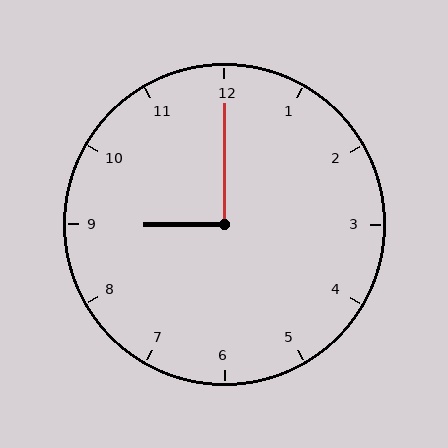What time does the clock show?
9:00.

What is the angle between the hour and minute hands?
Approximately 90 degrees.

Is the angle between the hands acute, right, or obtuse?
It is right.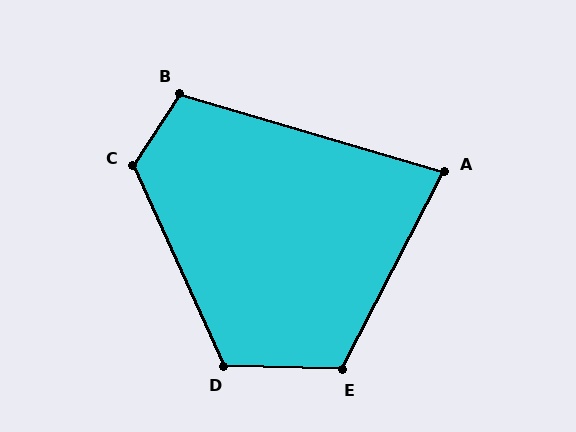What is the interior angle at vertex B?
Approximately 107 degrees (obtuse).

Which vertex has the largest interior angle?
C, at approximately 122 degrees.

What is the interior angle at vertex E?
Approximately 115 degrees (obtuse).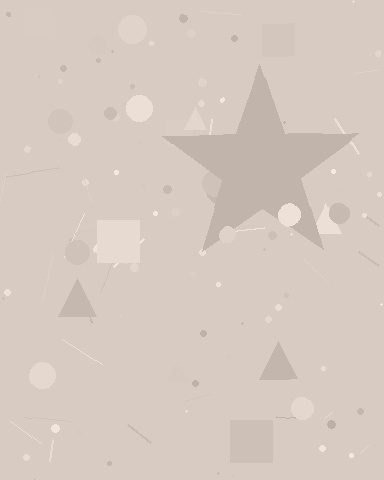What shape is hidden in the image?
A star is hidden in the image.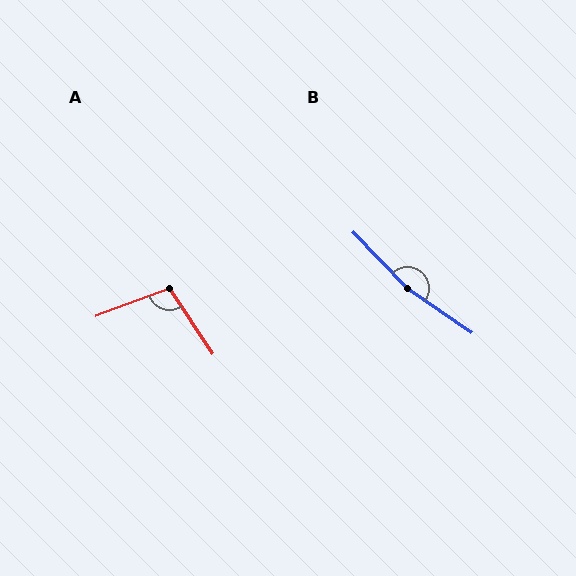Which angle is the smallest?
A, at approximately 103 degrees.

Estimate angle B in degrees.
Approximately 168 degrees.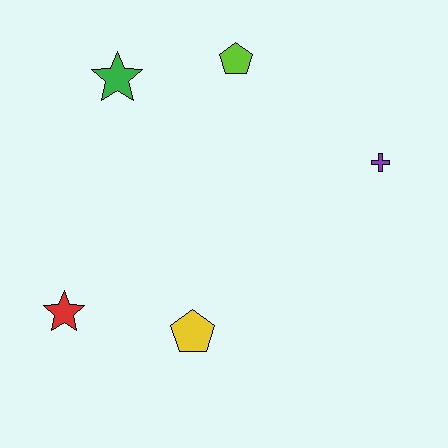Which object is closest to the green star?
The lime pentagon is closest to the green star.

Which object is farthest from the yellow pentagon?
The lime pentagon is farthest from the yellow pentagon.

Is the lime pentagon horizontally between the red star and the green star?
No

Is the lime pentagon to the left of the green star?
No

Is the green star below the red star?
No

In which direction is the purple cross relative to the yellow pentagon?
The purple cross is to the right of the yellow pentagon.